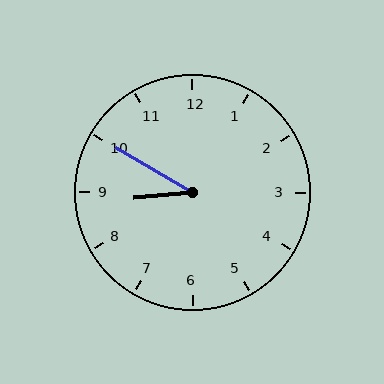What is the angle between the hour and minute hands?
Approximately 35 degrees.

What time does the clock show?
8:50.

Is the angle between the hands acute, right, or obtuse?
It is acute.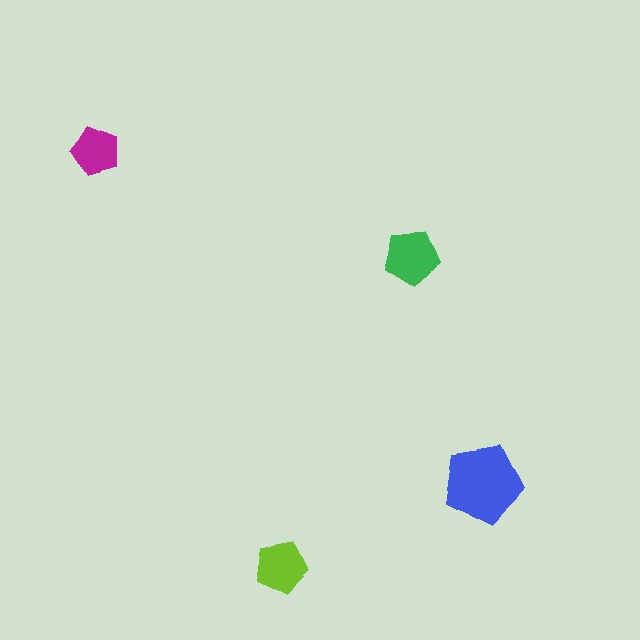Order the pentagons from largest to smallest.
the blue one, the green one, the lime one, the magenta one.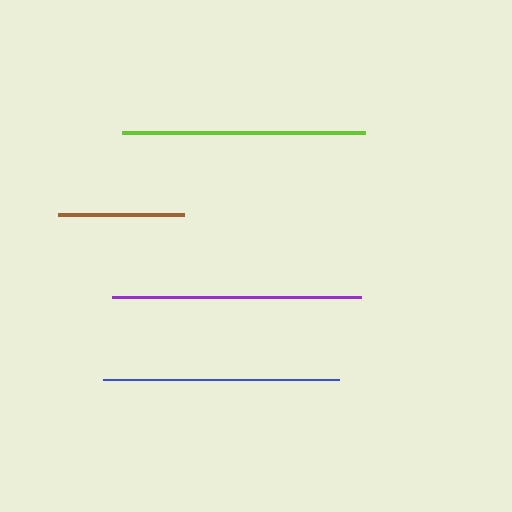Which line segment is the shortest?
The brown line is the shortest at approximately 125 pixels.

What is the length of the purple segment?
The purple segment is approximately 249 pixels long.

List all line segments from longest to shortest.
From longest to shortest: purple, lime, blue, brown.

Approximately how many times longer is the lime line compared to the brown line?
The lime line is approximately 1.9 times the length of the brown line.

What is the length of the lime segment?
The lime segment is approximately 243 pixels long.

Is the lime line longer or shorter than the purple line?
The purple line is longer than the lime line.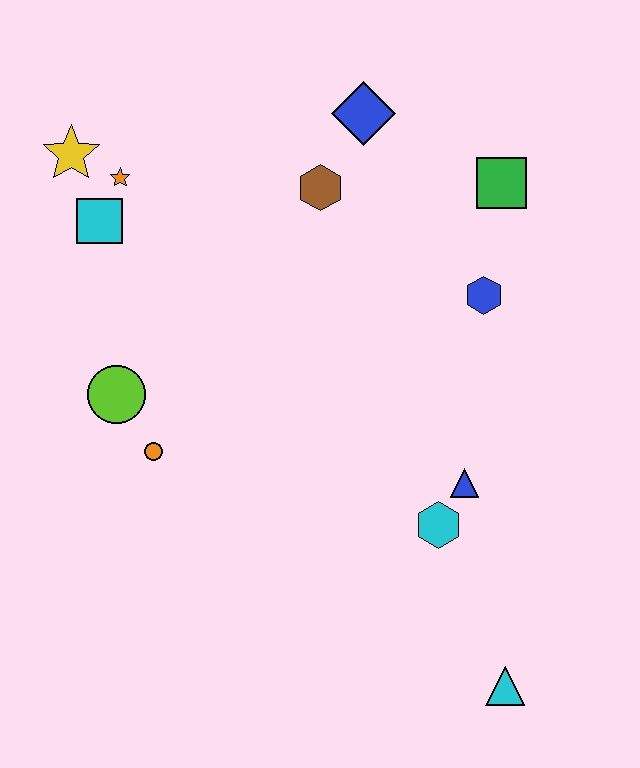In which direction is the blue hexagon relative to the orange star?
The blue hexagon is to the right of the orange star.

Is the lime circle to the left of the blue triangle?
Yes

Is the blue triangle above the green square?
No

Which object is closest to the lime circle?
The orange circle is closest to the lime circle.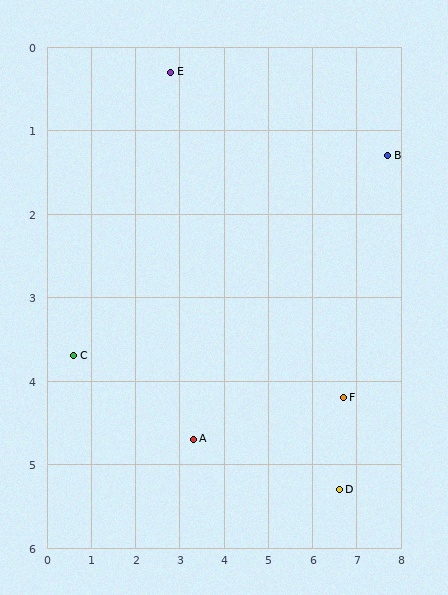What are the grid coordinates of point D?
Point D is at approximately (6.6, 5.3).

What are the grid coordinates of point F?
Point F is at approximately (6.7, 4.2).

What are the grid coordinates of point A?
Point A is at approximately (3.3, 4.7).